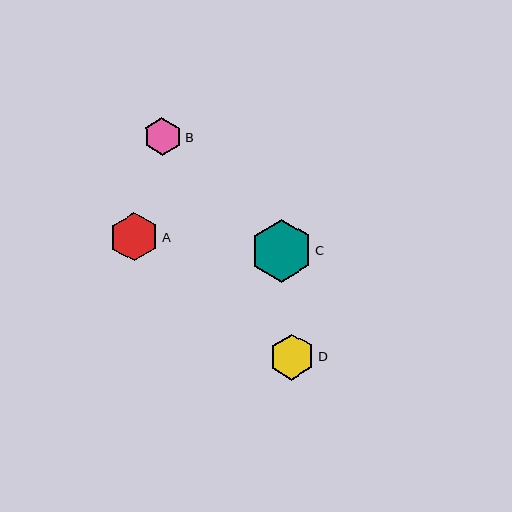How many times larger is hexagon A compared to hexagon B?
Hexagon A is approximately 1.3 times the size of hexagon B.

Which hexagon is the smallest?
Hexagon B is the smallest with a size of approximately 37 pixels.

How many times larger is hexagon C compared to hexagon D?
Hexagon C is approximately 1.4 times the size of hexagon D.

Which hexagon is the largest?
Hexagon C is the largest with a size of approximately 62 pixels.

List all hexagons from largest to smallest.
From largest to smallest: C, A, D, B.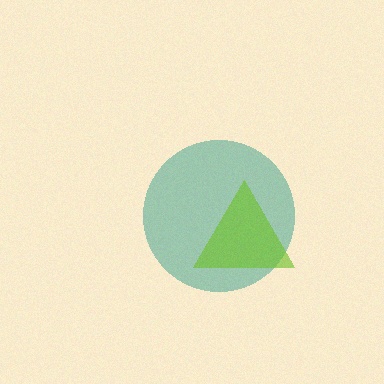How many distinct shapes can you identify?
There are 2 distinct shapes: a teal circle, a lime triangle.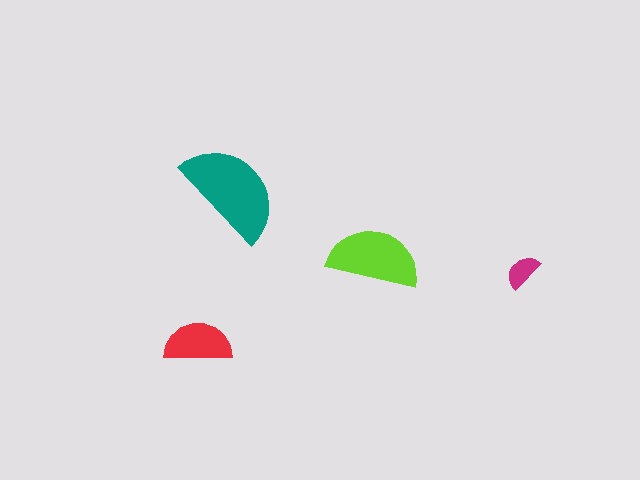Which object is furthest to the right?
The magenta semicircle is rightmost.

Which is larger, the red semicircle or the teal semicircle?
The teal one.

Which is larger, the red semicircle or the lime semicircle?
The lime one.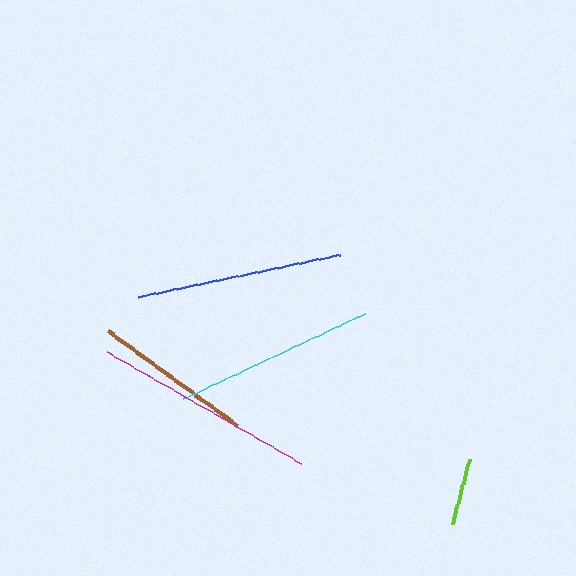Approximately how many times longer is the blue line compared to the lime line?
The blue line is approximately 3.0 times the length of the lime line.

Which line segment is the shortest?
The lime line is the shortest at approximately 67 pixels.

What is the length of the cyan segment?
The cyan segment is approximately 200 pixels long.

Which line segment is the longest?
The magenta line is the longest at approximately 224 pixels.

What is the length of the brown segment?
The brown segment is approximately 161 pixels long.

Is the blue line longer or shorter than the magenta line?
The magenta line is longer than the blue line.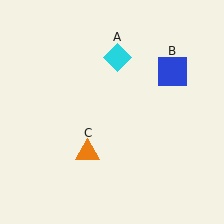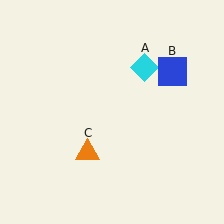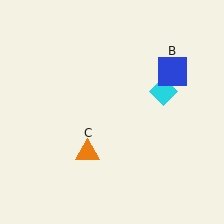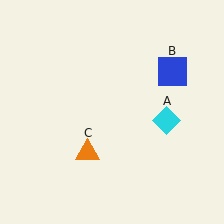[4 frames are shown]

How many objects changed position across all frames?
1 object changed position: cyan diamond (object A).